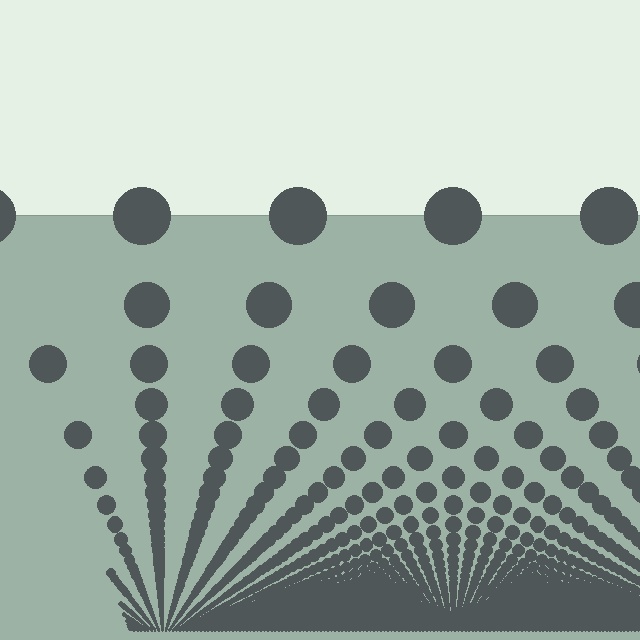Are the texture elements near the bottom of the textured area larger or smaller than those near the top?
Smaller. The gradient is inverted — elements near the bottom are smaller and denser.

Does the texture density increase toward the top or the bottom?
Density increases toward the bottom.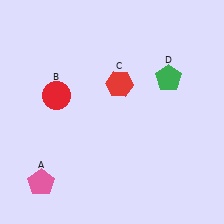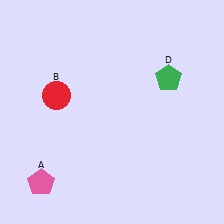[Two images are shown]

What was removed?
The red hexagon (C) was removed in Image 2.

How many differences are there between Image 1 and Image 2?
There is 1 difference between the two images.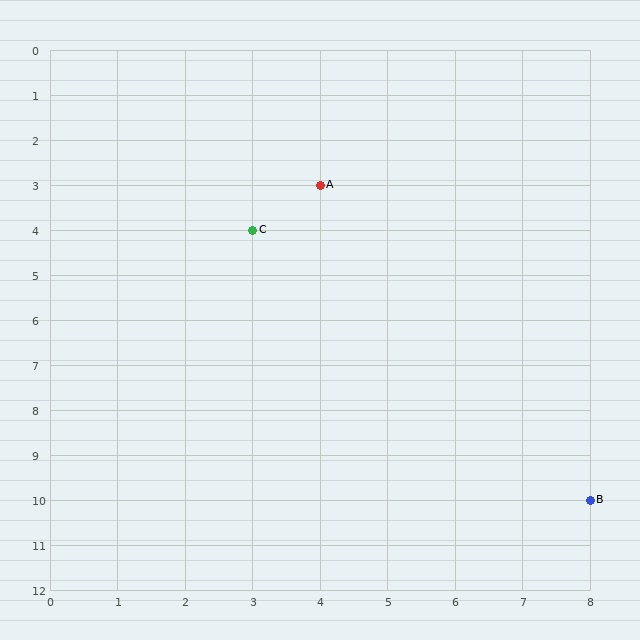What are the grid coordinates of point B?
Point B is at grid coordinates (8, 10).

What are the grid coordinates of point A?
Point A is at grid coordinates (4, 3).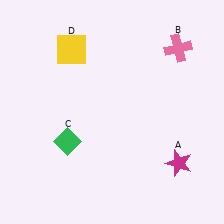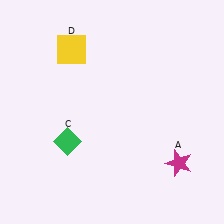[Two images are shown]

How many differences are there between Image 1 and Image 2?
There is 1 difference between the two images.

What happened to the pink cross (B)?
The pink cross (B) was removed in Image 2. It was in the top-right area of Image 1.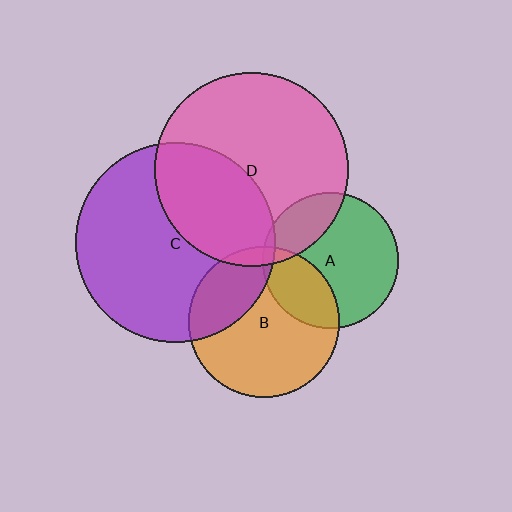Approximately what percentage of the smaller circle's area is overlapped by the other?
Approximately 30%.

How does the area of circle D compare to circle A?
Approximately 2.0 times.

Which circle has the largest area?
Circle C (purple).